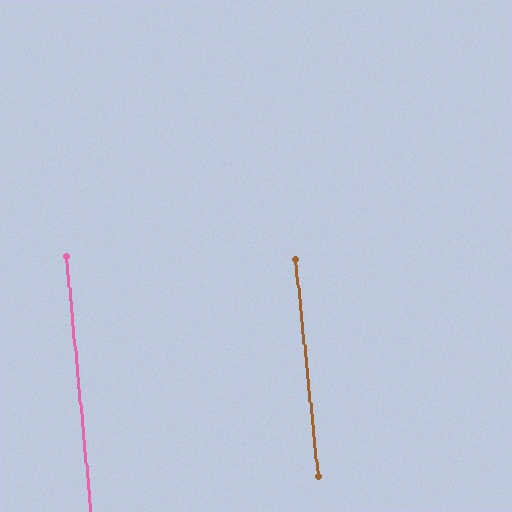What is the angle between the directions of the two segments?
Approximately 1 degree.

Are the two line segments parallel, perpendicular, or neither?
Parallel — their directions differ by only 0.7°.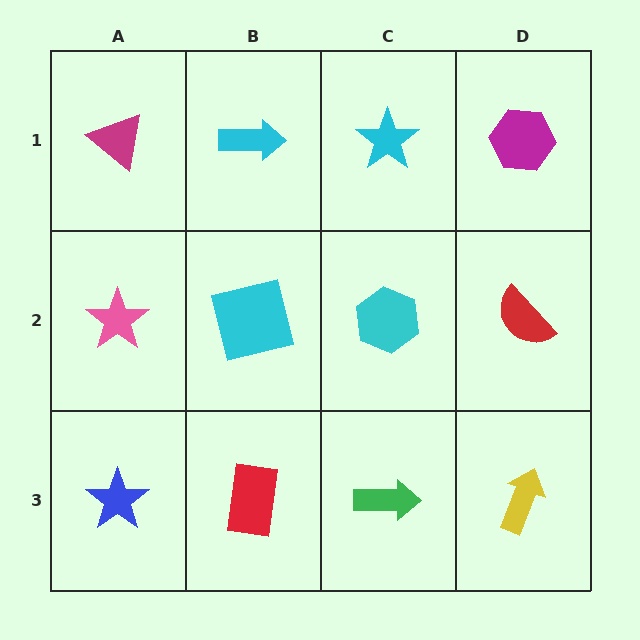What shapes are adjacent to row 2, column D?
A magenta hexagon (row 1, column D), a yellow arrow (row 3, column D), a cyan hexagon (row 2, column C).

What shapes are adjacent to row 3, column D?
A red semicircle (row 2, column D), a green arrow (row 3, column C).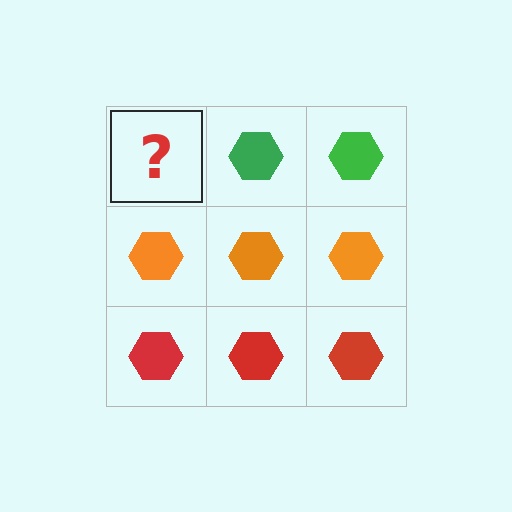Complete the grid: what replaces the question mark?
The question mark should be replaced with a green hexagon.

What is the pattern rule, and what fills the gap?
The rule is that each row has a consistent color. The gap should be filled with a green hexagon.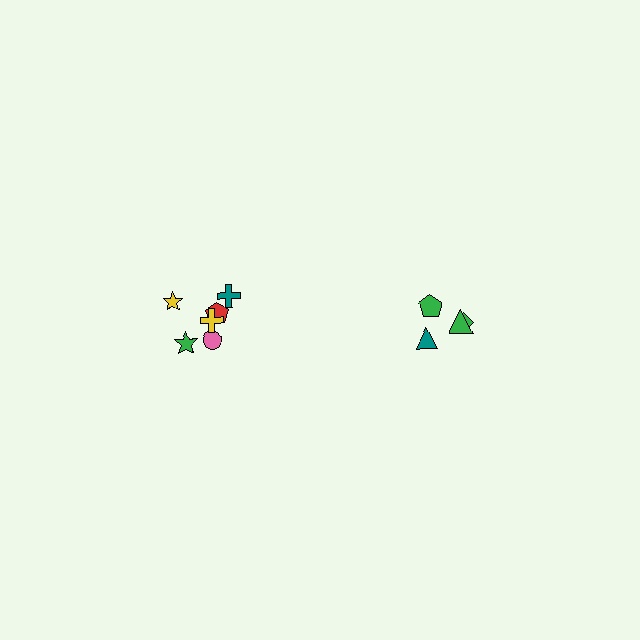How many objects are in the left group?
There are 6 objects.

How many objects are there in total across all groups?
There are 10 objects.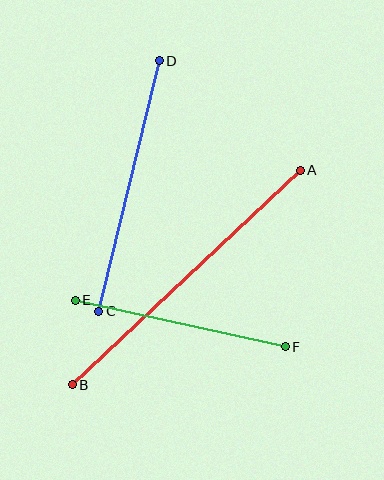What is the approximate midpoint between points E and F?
The midpoint is at approximately (180, 323) pixels.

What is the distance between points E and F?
The distance is approximately 215 pixels.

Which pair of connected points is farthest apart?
Points A and B are farthest apart.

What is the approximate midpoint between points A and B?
The midpoint is at approximately (186, 277) pixels.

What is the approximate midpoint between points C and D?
The midpoint is at approximately (129, 186) pixels.